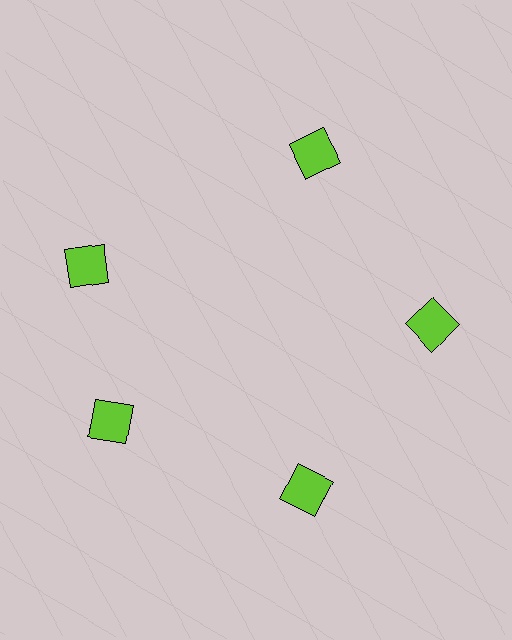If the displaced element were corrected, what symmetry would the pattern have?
It would have 5-fold rotational symmetry — the pattern would map onto itself every 72 degrees.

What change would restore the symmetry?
The symmetry would be restored by rotating it back into even spacing with its neighbors so that all 5 squares sit at equal angles and equal distance from the center.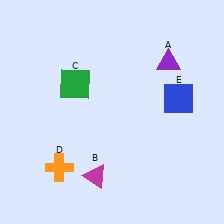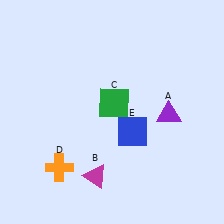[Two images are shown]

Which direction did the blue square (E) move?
The blue square (E) moved left.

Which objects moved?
The objects that moved are: the purple triangle (A), the green square (C), the blue square (E).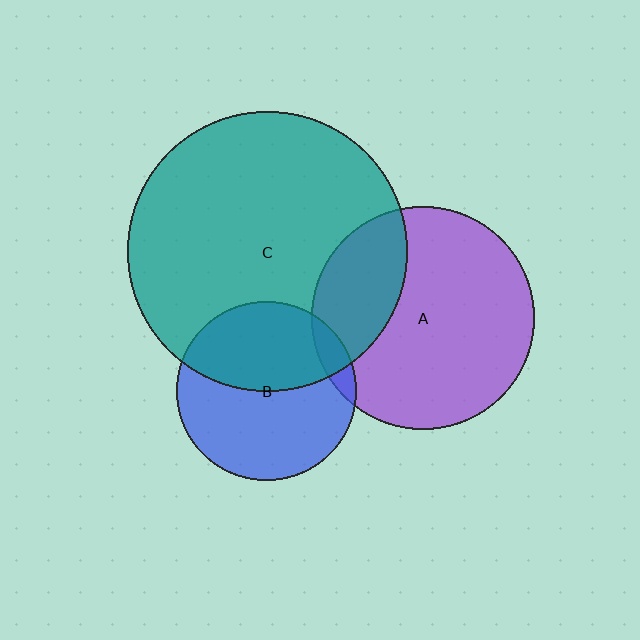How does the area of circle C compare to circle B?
Approximately 2.4 times.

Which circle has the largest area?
Circle C (teal).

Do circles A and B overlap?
Yes.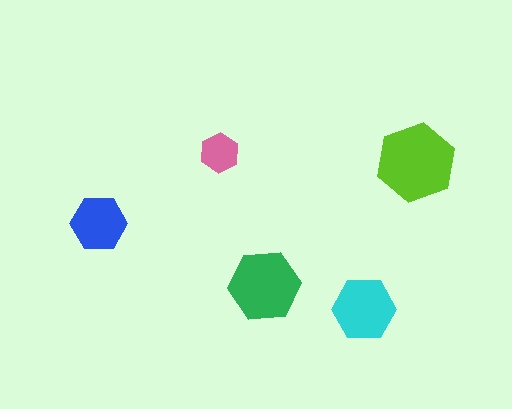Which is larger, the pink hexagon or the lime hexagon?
The lime one.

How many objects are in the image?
There are 5 objects in the image.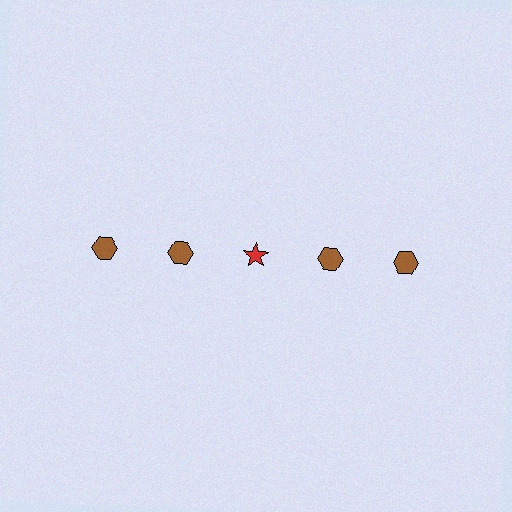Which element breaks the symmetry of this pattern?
The red star in the top row, center column breaks the symmetry. All other shapes are brown hexagons.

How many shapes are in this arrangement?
There are 5 shapes arranged in a grid pattern.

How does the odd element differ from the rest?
It differs in both color (red instead of brown) and shape (star instead of hexagon).